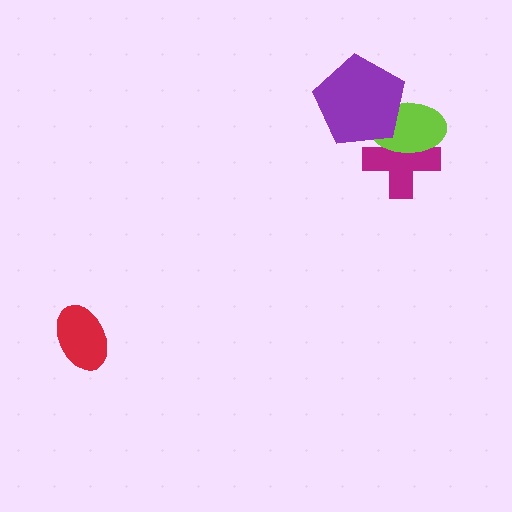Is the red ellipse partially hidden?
No, no other shape covers it.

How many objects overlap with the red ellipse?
0 objects overlap with the red ellipse.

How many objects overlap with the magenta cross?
2 objects overlap with the magenta cross.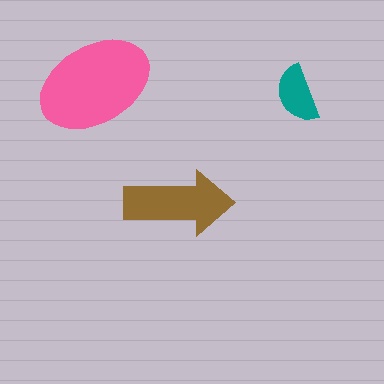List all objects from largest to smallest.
The pink ellipse, the brown arrow, the teal semicircle.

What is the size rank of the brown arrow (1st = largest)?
2nd.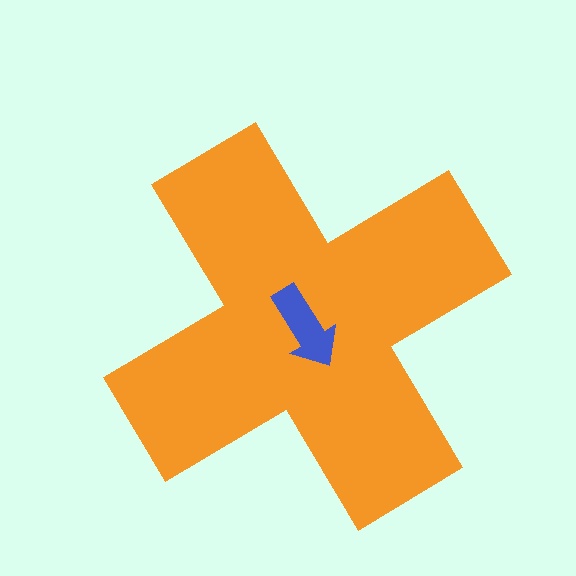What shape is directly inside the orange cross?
The blue arrow.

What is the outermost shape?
The orange cross.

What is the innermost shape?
The blue arrow.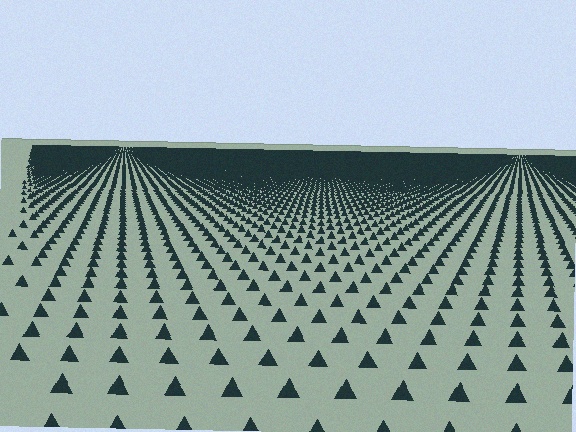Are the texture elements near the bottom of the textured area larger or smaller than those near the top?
Larger. Near the bottom, elements are closer to the viewer and appear at a bigger on-screen size.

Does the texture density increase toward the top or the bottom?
Density increases toward the top.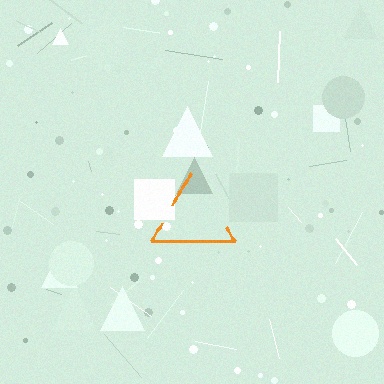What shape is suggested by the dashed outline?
The dashed outline suggests a triangle.